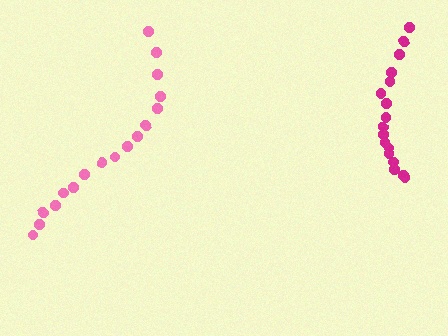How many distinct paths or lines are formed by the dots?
There are 2 distinct paths.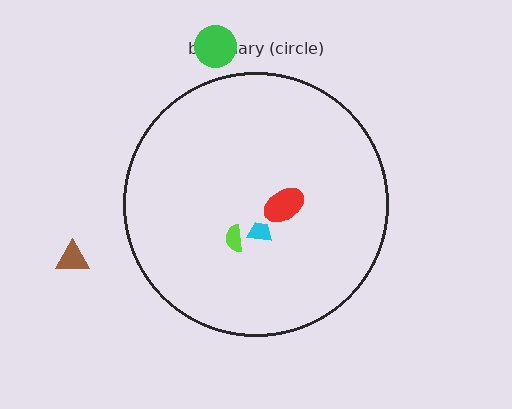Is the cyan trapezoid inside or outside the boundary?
Inside.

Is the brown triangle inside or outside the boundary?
Outside.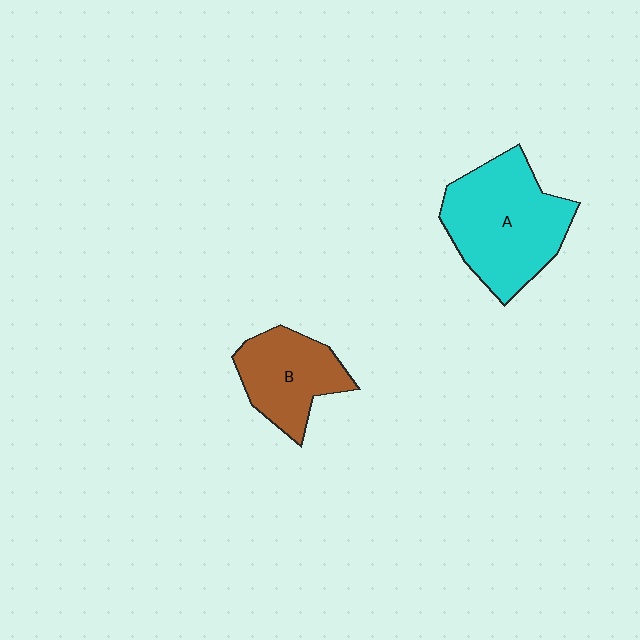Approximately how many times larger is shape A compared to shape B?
Approximately 1.6 times.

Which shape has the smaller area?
Shape B (brown).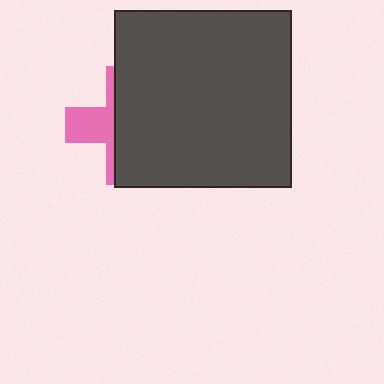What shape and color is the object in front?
The object in front is a dark gray square.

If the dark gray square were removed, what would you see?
You would see the complete pink cross.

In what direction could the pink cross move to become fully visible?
The pink cross could move left. That would shift it out from behind the dark gray square entirely.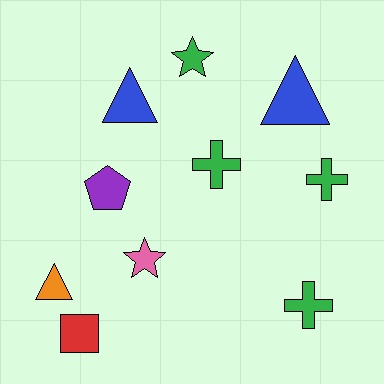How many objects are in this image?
There are 10 objects.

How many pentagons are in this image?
There is 1 pentagon.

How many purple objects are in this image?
There is 1 purple object.